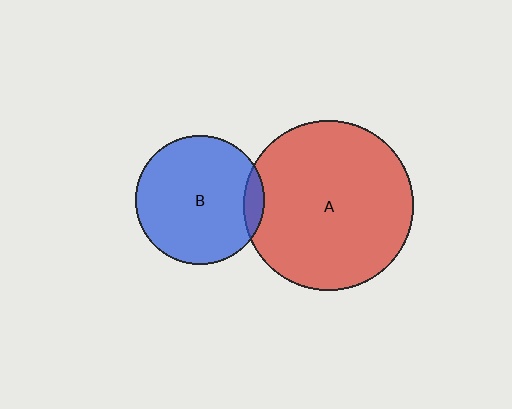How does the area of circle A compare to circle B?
Approximately 1.7 times.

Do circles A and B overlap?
Yes.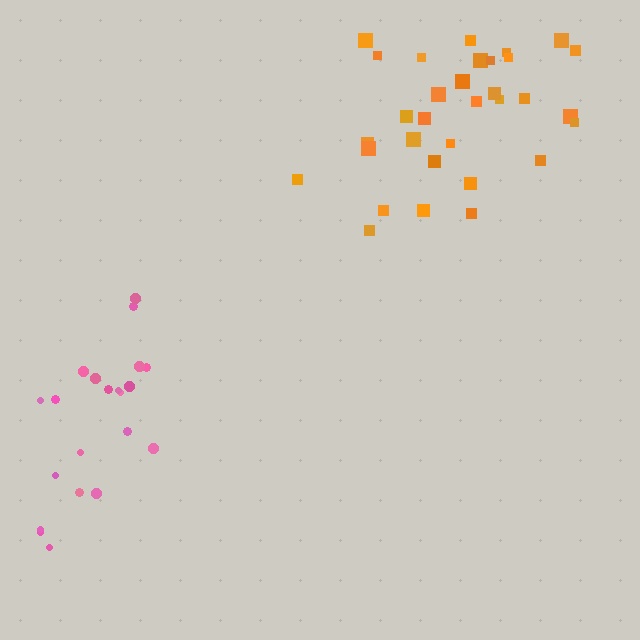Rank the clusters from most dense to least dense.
orange, pink.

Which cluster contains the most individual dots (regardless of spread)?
Orange (32).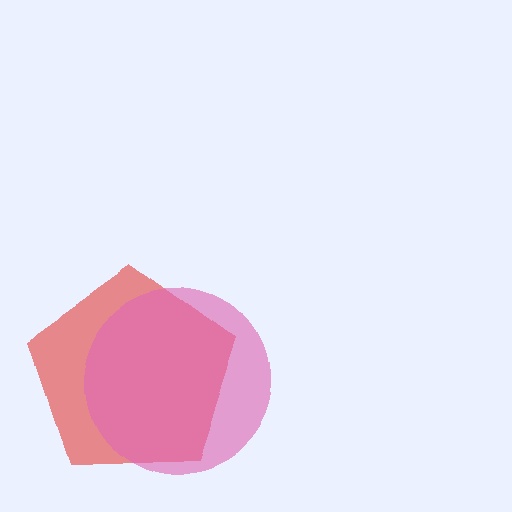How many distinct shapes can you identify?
There are 2 distinct shapes: a red pentagon, a pink circle.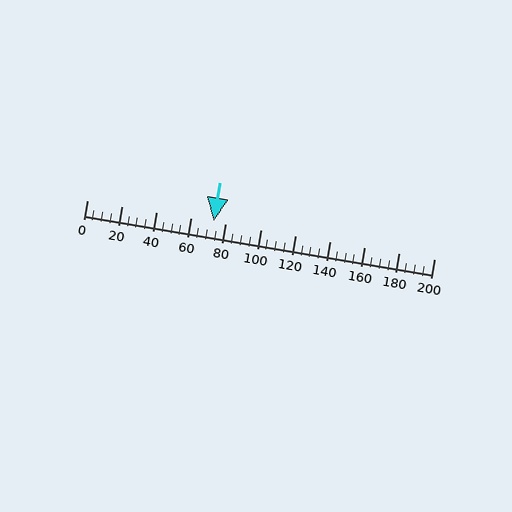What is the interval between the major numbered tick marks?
The major tick marks are spaced 20 units apart.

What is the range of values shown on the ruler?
The ruler shows values from 0 to 200.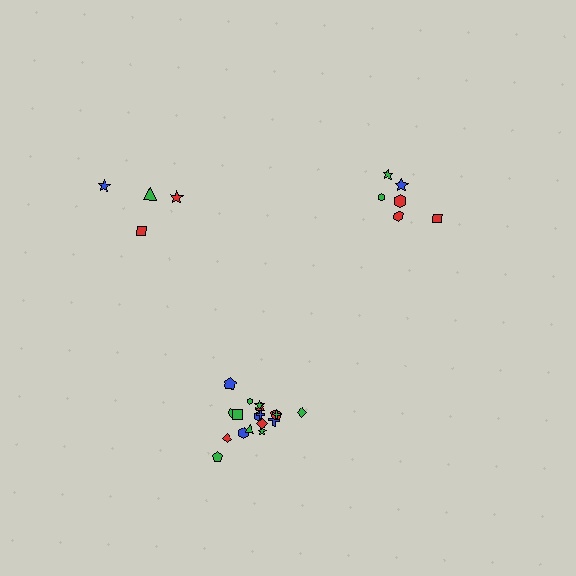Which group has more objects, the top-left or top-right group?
The top-right group.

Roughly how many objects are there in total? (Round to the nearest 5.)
Roughly 30 objects in total.